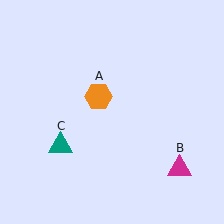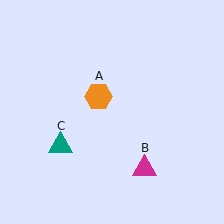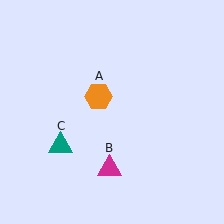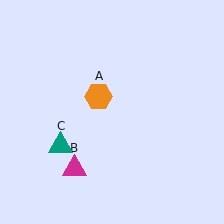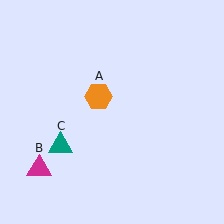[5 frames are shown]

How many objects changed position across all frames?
1 object changed position: magenta triangle (object B).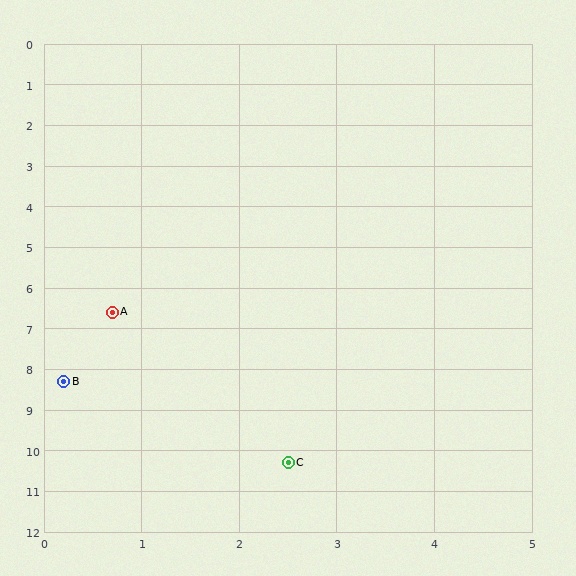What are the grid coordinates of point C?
Point C is at approximately (2.5, 10.3).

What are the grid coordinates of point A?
Point A is at approximately (0.7, 6.6).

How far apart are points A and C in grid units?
Points A and C are about 4.1 grid units apart.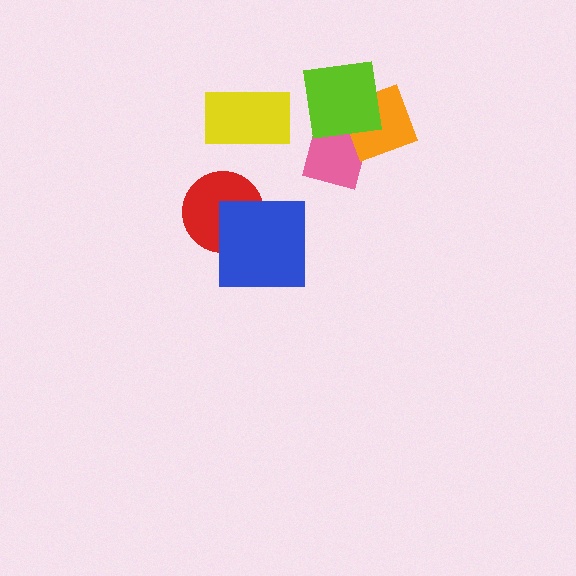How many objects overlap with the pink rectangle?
2 objects overlap with the pink rectangle.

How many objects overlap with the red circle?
1 object overlaps with the red circle.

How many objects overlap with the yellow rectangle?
0 objects overlap with the yellow rectangle.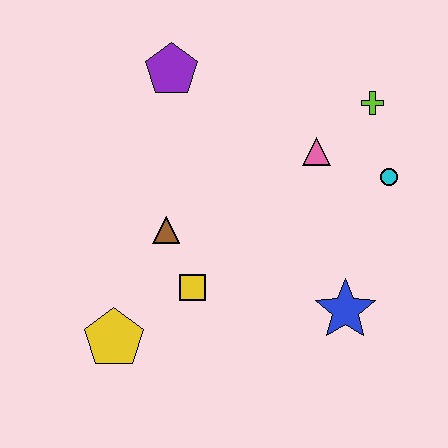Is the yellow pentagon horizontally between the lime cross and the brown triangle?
No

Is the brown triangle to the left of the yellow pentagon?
No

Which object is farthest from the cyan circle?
The yellow pentagon is farthest from the cyan circle.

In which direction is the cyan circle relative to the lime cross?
The cyan circle is below the lime cross.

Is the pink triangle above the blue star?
Yes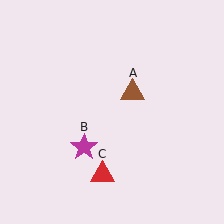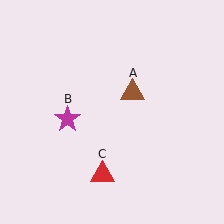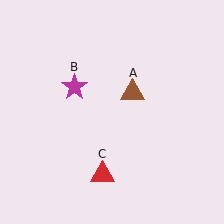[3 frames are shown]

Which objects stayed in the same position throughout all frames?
Brown triangle (object A) and red triangle (object C) remained stationary.